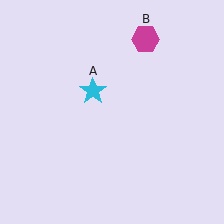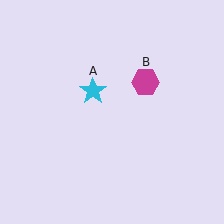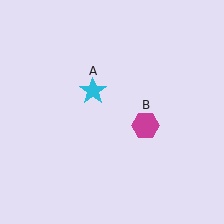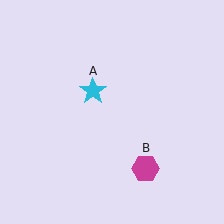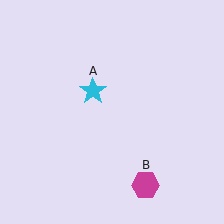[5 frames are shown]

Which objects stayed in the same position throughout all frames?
Cyan star (object A) remained stationary.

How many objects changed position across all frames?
1 object changed position: magenta hexagon (object B).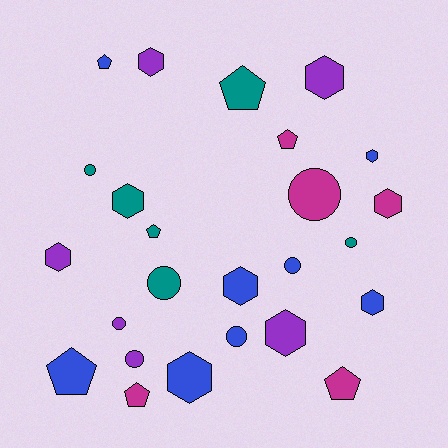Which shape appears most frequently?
Hexagon, with 10 objects.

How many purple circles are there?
There are 2 purple circles.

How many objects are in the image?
There are 25 objects.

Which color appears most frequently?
Blue, with 8 objects.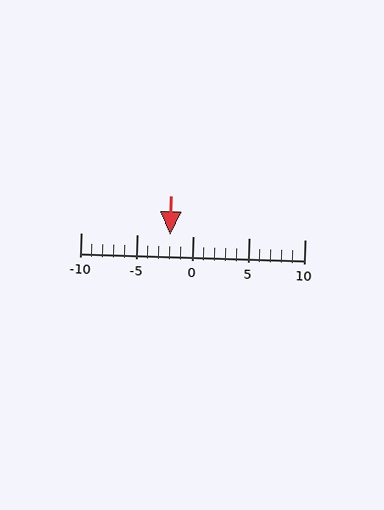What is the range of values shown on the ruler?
The ruler shows values from -10 to 10.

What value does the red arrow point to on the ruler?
The red arrow points to approximately -2.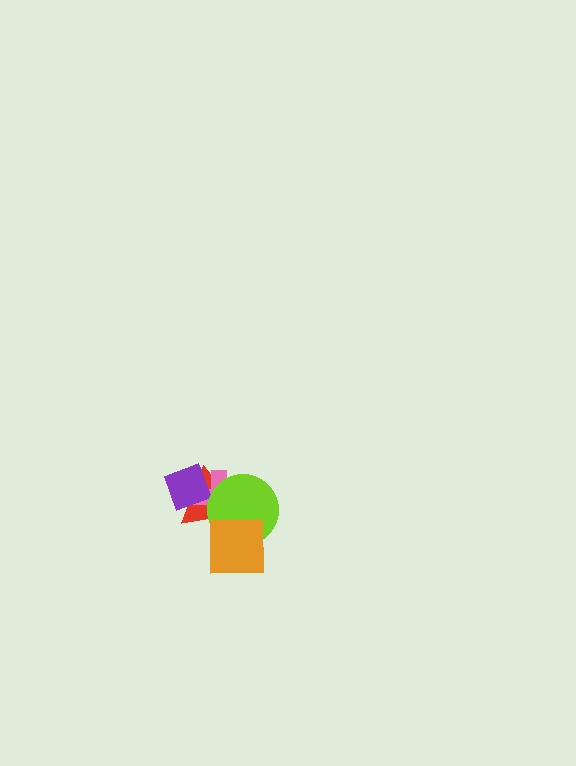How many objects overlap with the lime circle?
3 objects overlap with the lime circle.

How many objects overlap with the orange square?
3 objects overlap with the orange square.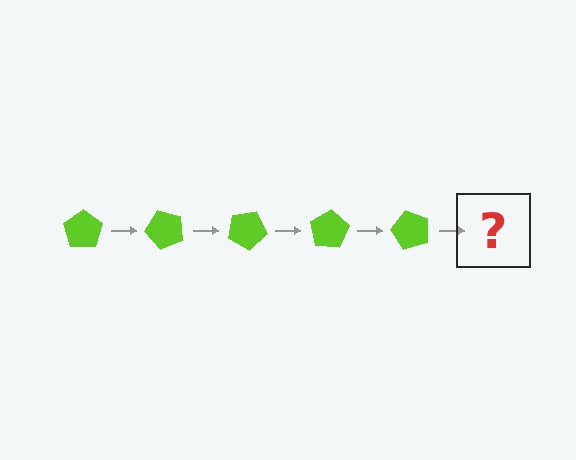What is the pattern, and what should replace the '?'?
The pattern is that the pentagon rotates 50 degrees each step. The '?' should be a lime pentagon rotated 250 degrees.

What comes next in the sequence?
The next element should be a lime pentagon rotated 250 degrees.